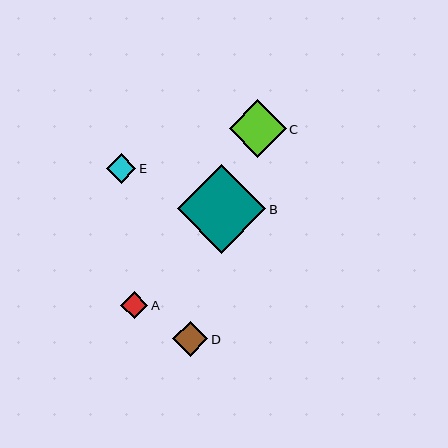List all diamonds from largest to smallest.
From largest to smallest: B, C, D, E, A.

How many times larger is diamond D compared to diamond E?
Diamond D is approximately 1.2 times the size of diamond E.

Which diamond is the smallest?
Diamond A is the smallest with a size of approximately 27 pixels.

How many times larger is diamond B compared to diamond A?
Diamond B is approximately 3.2 times the size of diamond A.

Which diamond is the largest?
Diamond B is the largest with a size of approximately 89 pixels.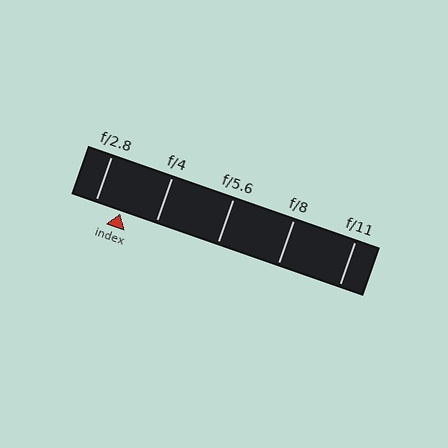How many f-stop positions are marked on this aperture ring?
There are 5 f-stop positions marked.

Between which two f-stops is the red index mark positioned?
The index mark is between f/2.8 and f/4.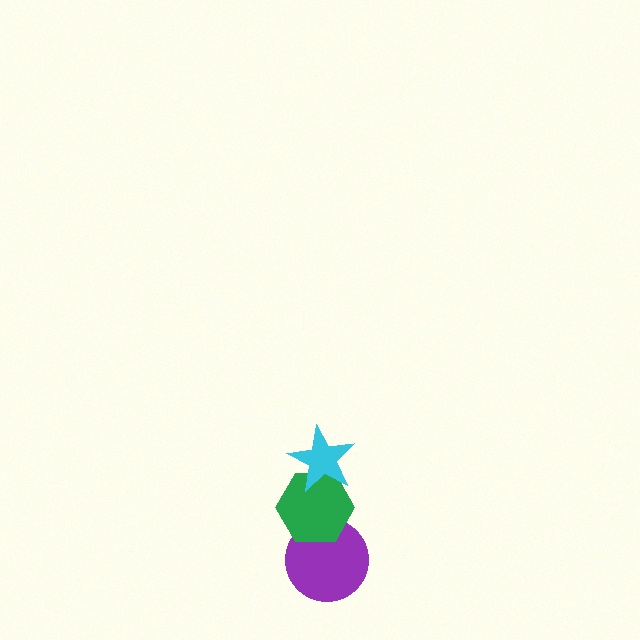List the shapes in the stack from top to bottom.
From top to bottom: the cyan star, the green hexagon, the purple circle.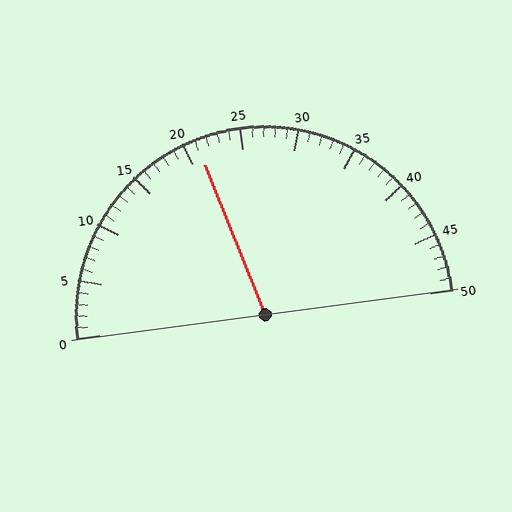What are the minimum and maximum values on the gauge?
The gauge ranges from 0 to 50.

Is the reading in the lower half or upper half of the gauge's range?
The reading is in the lower half of the range (0 to 50).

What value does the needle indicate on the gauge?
The needle indicates approximately 21.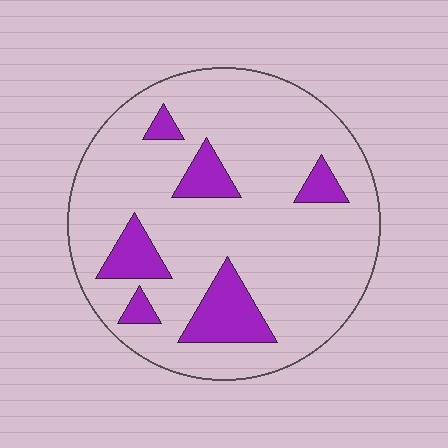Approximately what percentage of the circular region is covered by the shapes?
Approximately 15%.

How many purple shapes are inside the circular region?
6.